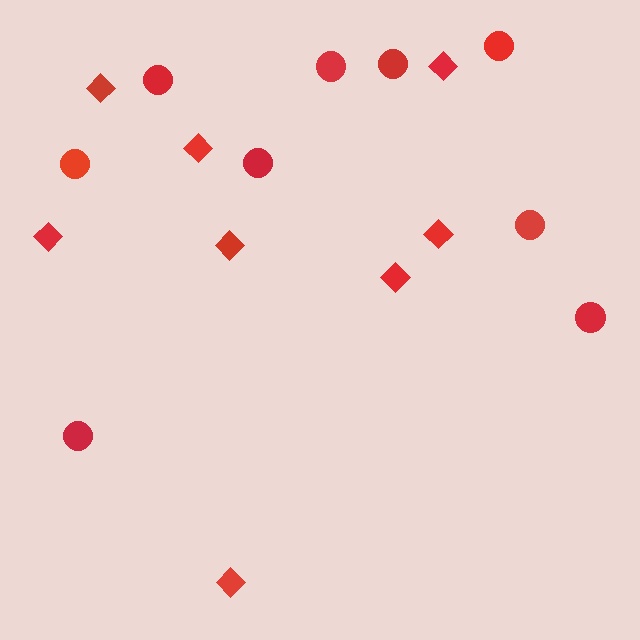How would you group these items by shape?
There are 2 groups: one group of diamonds (8) and one group of circles (9).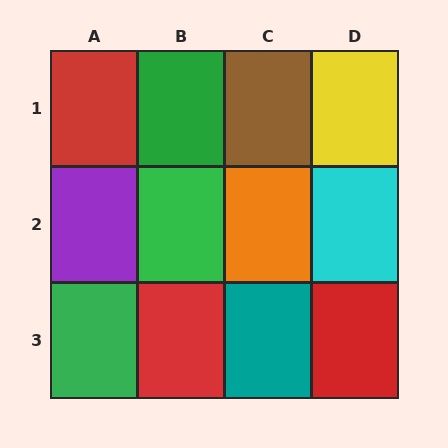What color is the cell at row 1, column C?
Brown.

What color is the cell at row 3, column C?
Teal.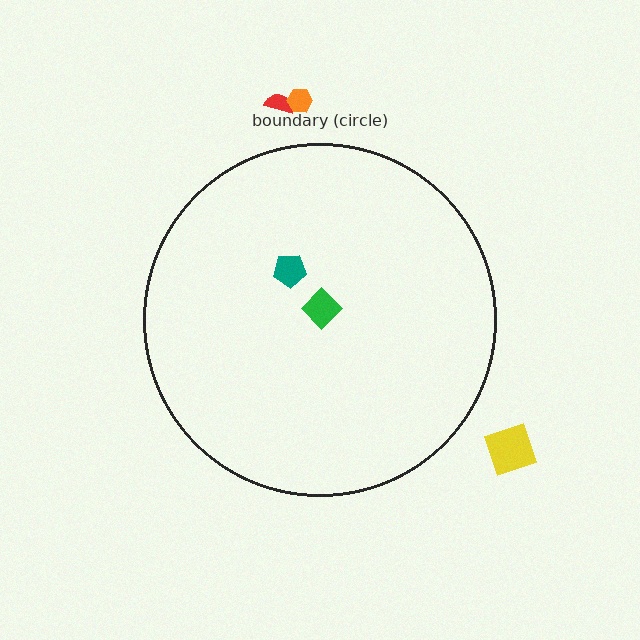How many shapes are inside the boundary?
2 inside, 3 outside.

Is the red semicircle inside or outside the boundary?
Outside.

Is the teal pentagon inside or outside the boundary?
Inside.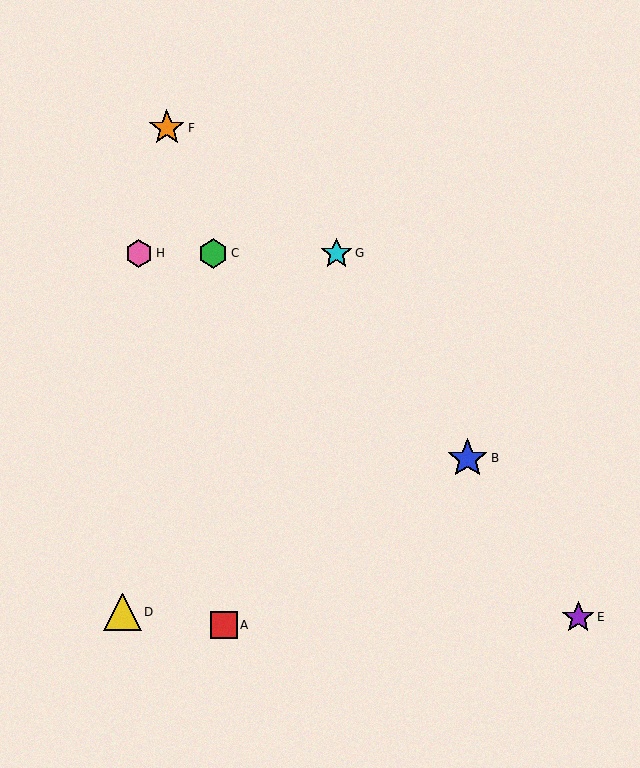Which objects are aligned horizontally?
Objects C, G, H are aligned horizontally.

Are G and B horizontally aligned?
No, G is at y≈254 and B is at y≈458.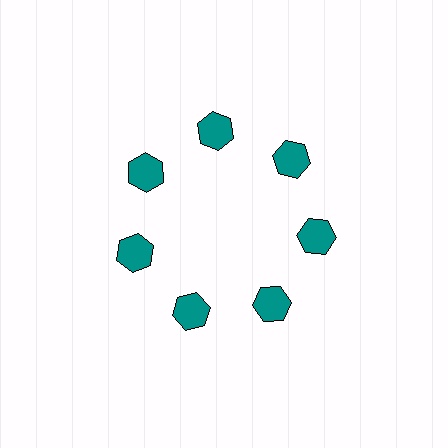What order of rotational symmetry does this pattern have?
This pattern has 7-fold rotational symmetry.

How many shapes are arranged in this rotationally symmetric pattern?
There are 7 shapes, arranged in 7 groups of 1.